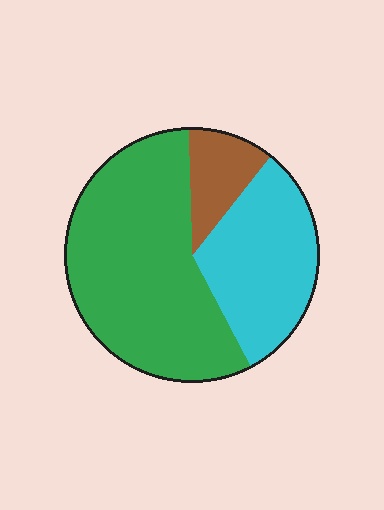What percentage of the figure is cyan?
Cyan covers about 30% of the figure.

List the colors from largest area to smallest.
From largest to smallest: green, cyan, brown.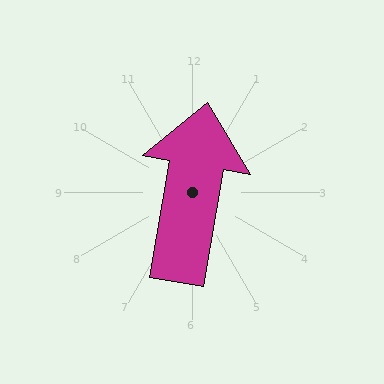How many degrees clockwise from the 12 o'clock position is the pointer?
Approximately 10 degrees.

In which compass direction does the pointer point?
North.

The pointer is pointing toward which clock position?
Roughly 12 o'clock.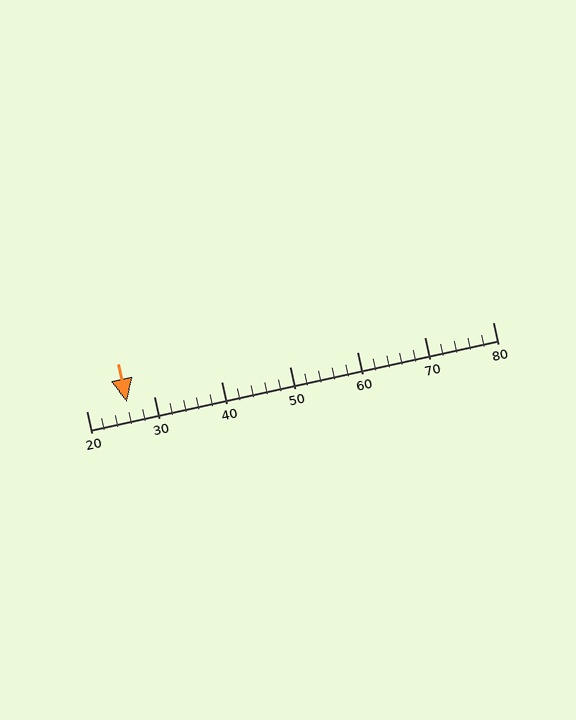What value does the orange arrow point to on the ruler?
The orange arrow points to approximately 26.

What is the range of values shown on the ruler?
The ruler shows values from 20 to 80.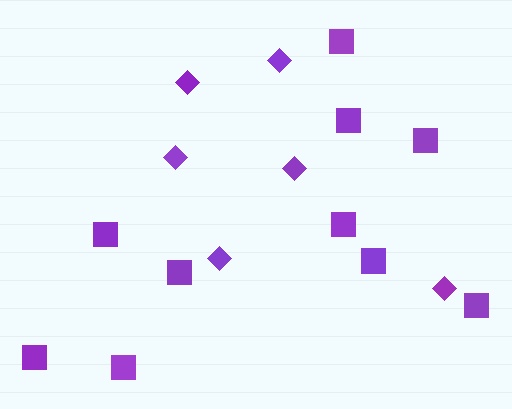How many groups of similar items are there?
There are 2 groups: one group of diamonds (6) and one group of squares (10).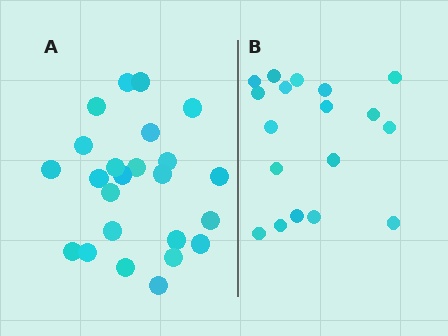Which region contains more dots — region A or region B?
Region A (the left region) has more dots.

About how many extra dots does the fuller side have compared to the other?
Region A has about 6 more dots than region B.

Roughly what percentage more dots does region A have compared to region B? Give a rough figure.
About 35% more.